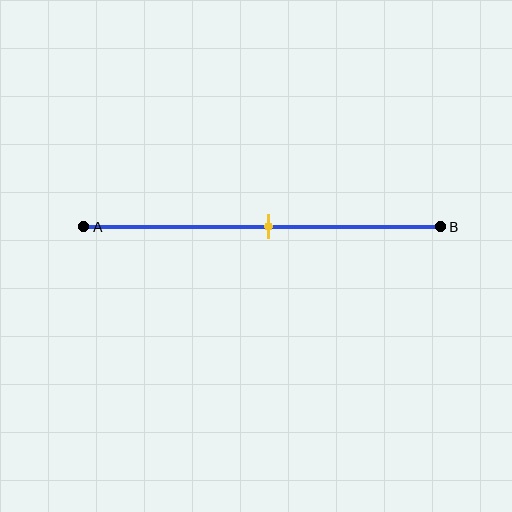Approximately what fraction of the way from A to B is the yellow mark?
The yellow mark is approximately 50% of the way from A to B.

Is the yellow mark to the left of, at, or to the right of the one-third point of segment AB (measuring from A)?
The yellow mark is to the right of the one-third point of segment AB.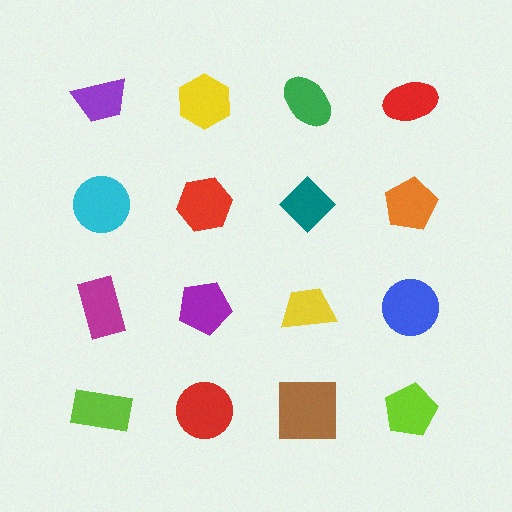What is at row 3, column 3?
A yellow trapezoid.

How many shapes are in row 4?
4 shapes.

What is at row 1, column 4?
A red ellipse.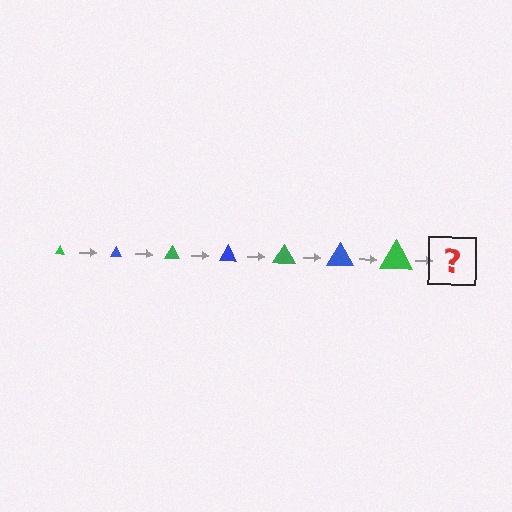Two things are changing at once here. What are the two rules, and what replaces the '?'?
The two rules are that the triangle grows larger each step and the color cycles through green and blue. The '?' should be a blue triangle, larger than the previous one.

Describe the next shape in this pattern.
It should be a blue triangle, larger than the previous one.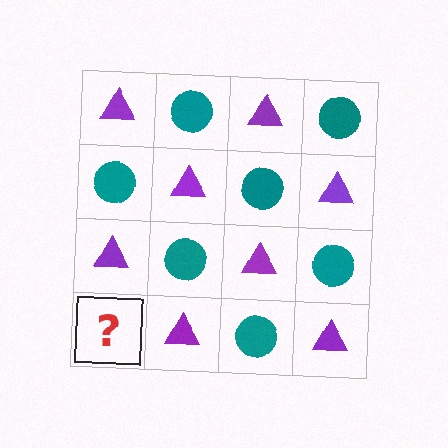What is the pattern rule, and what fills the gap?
The rule is that it alternates purple triangle and teal circle in a checkerboard pattern. The gap should be filled with a teal circle.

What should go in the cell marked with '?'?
The missing cell should contain a teal circle.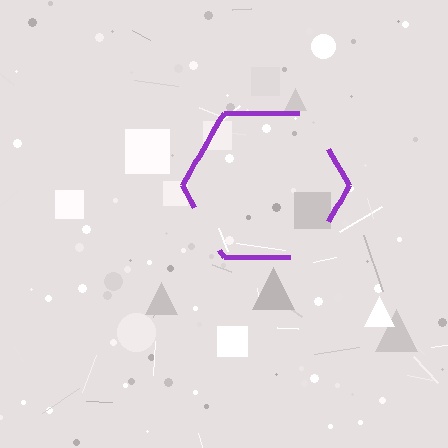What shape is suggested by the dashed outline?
The dashed outline suggests a hexagon.